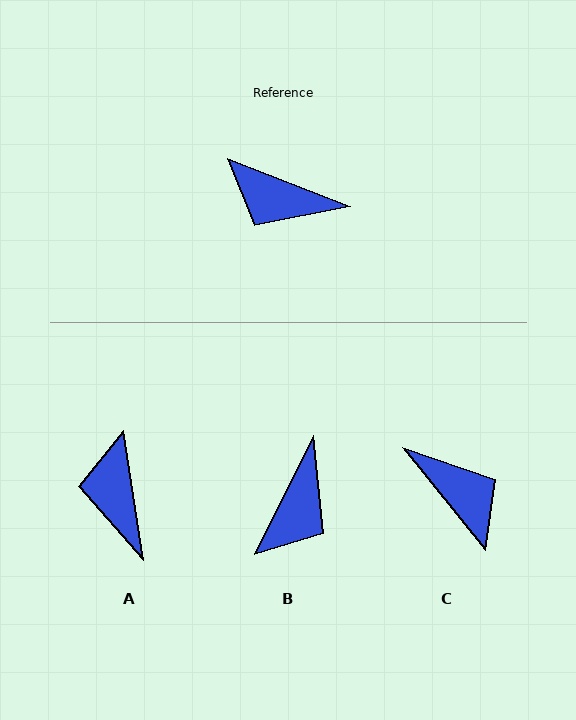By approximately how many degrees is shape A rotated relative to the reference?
Approximately 60 degrees clockwise.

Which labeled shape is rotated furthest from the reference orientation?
C, about 150 degrees away.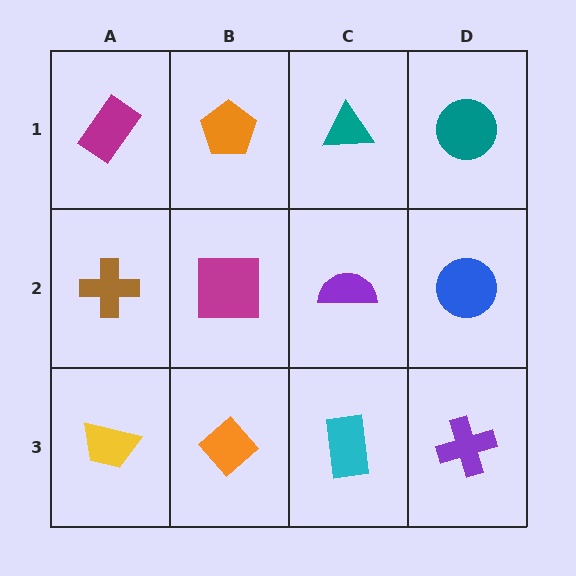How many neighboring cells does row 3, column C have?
3.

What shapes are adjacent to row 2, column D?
A teal circle (row 1, column D), a purple cross (row 3, column D), a purple semicircle (row 2, column C).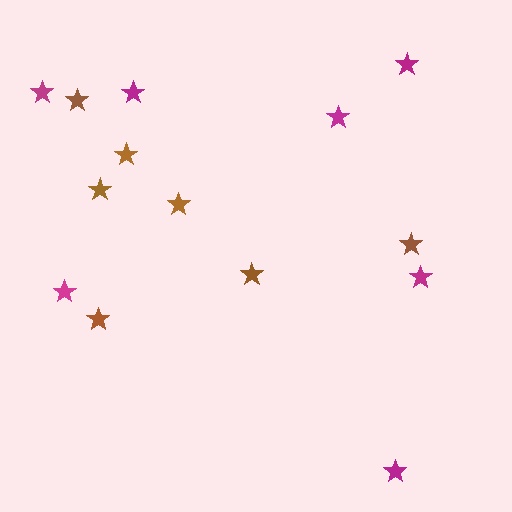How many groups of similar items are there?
There are 2 groups: one group of brown stars (7) and one group of magenta stars (7).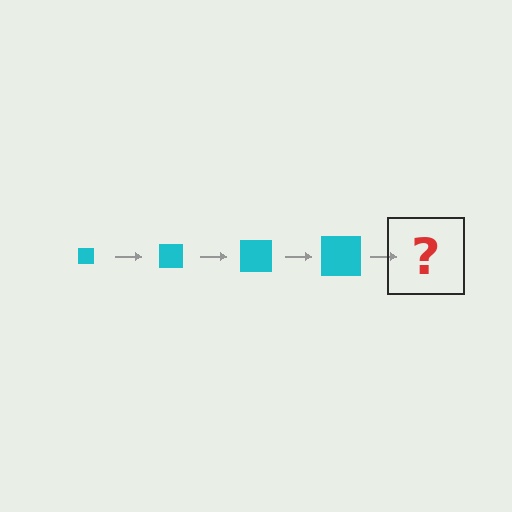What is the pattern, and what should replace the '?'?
The pattern is that the square gets progressively larger each step. The '?' should be a cyan square, larger than the previous one.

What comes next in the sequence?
The next element should be a cyan square, larger than the previous one.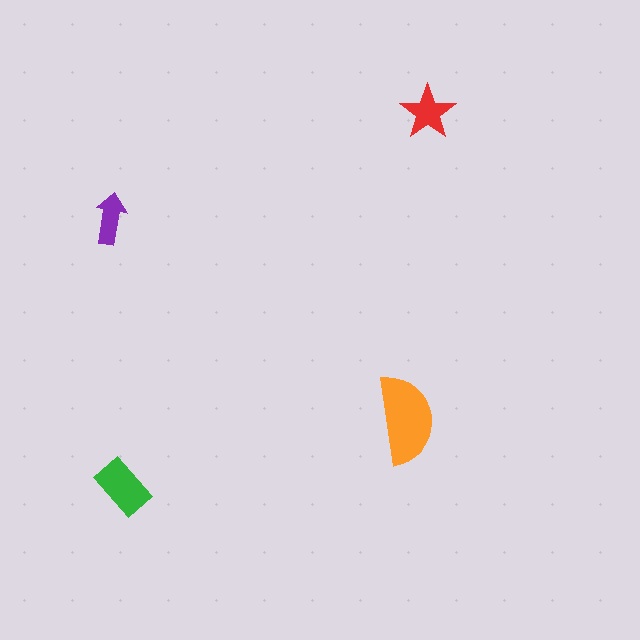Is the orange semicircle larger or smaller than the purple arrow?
Larger.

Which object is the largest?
The orange semicircle.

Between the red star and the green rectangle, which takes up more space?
The green rectangle.